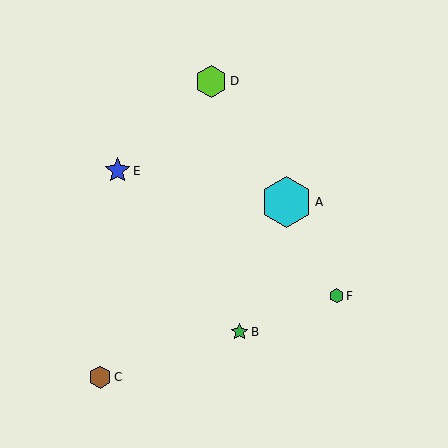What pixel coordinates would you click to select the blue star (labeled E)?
Click at (117, 171) to select the blue star E.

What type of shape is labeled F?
Shape F is a green hexagon.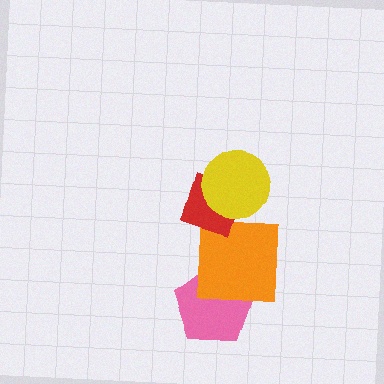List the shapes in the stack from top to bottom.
From top to bottom: the yellow circle, the red diamond, the orange square, the pink pentagon.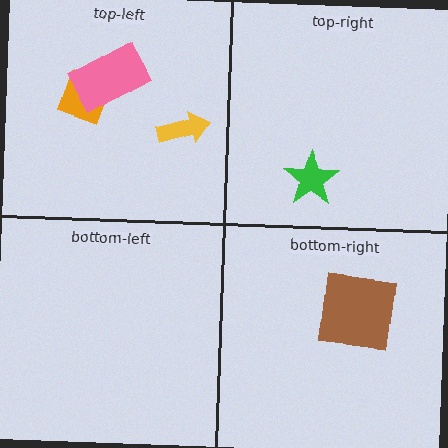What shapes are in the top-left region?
The orange diamond, the yellow arrow, the pink rectangle.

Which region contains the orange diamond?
The top-left region.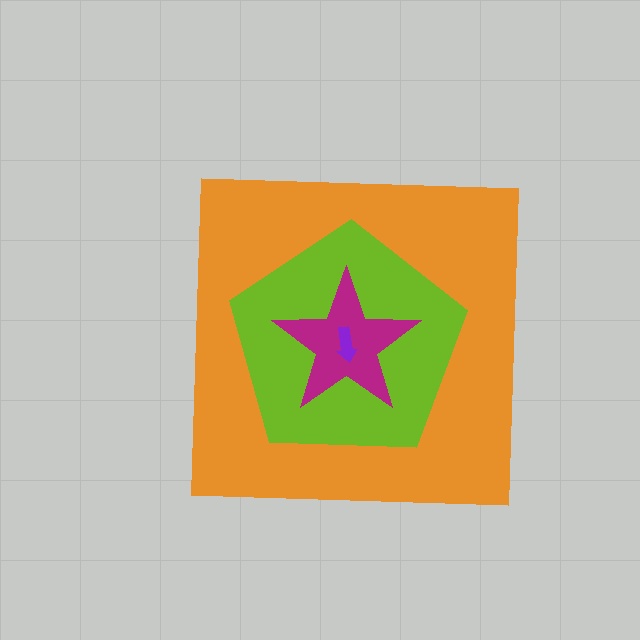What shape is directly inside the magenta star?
The purple arrow.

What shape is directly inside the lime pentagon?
The magenta star.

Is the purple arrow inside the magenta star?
Yes.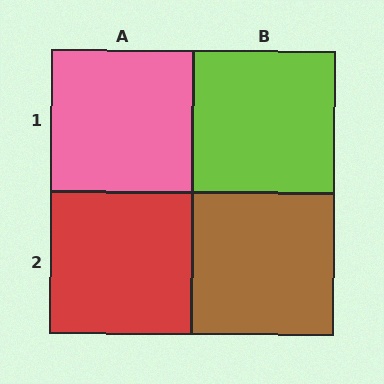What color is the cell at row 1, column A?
Pink.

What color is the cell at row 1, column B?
Lime.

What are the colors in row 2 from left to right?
Red, brown.